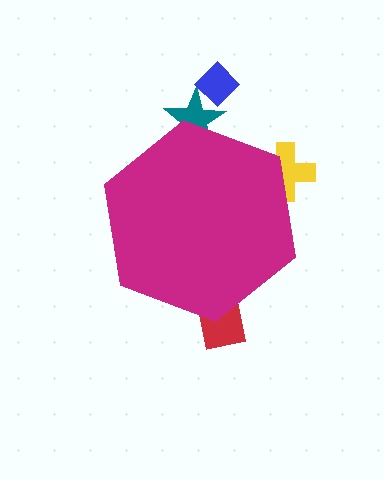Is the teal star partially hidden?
Yes, the teal star is partially hidden behind the magenta hexagon.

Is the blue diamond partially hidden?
No, the blue diamond is fully visible.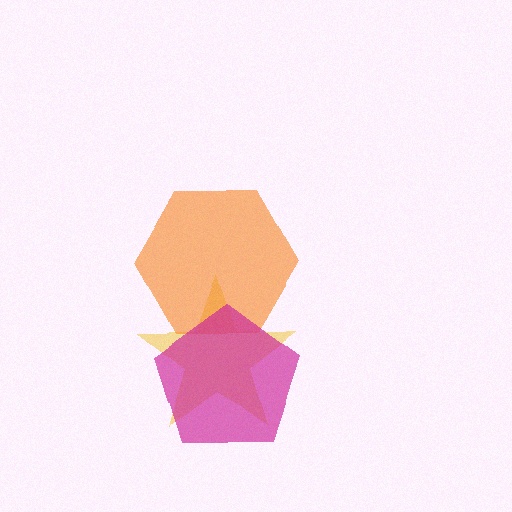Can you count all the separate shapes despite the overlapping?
Yes, there are 3 separate shapes.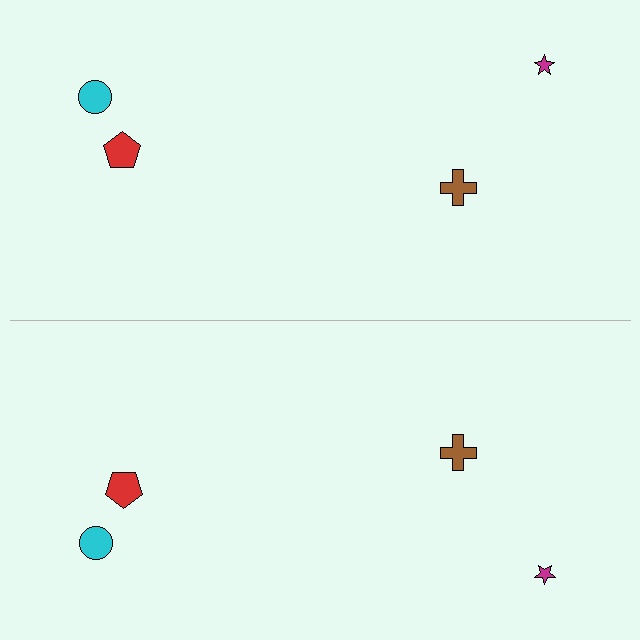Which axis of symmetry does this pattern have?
The pattern has a horizontal axis of symmetry running through the center of the image.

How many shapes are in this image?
There are 8 shapes in this image.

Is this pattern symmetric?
Yes, this pattern has bilateral (reflection) symmetry.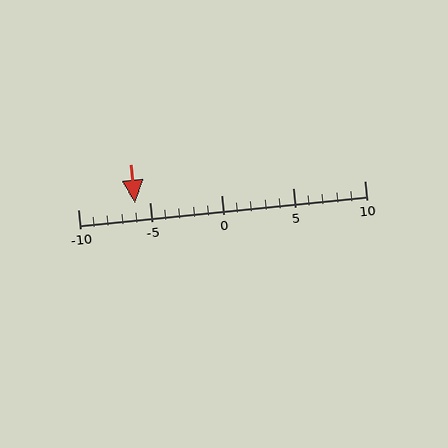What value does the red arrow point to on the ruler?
The red arrow points to approximately -6.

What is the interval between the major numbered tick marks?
The major tick marks are spaced 5 units apart.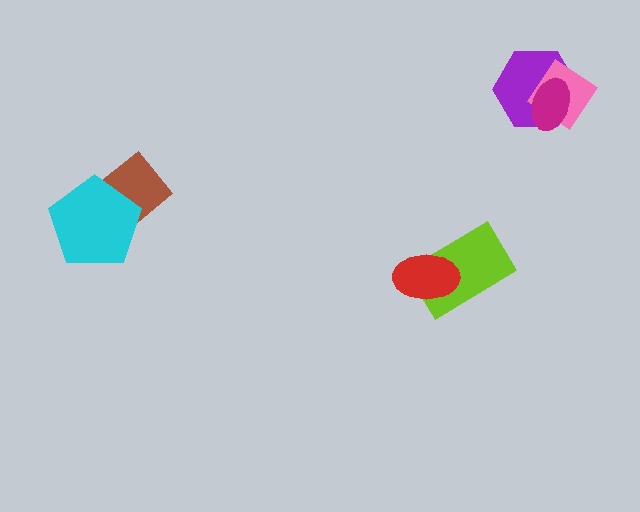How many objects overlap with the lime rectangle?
1 object overlaps with the lime rectangle.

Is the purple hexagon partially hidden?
Yes, it is partially covered by another shape.